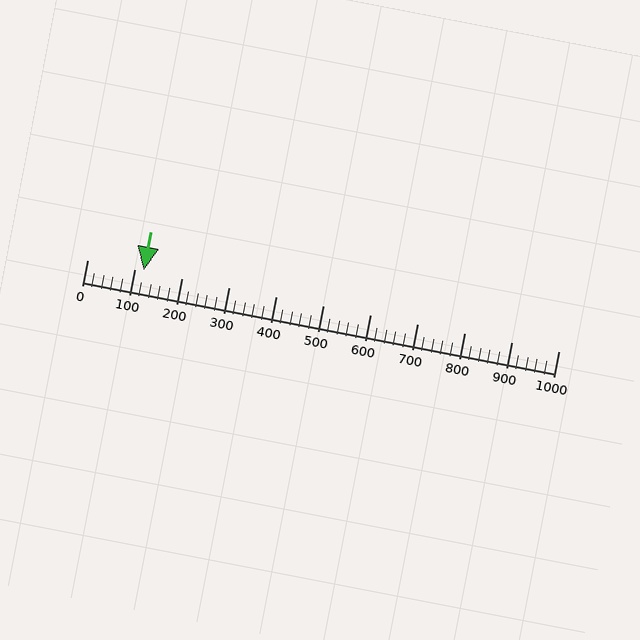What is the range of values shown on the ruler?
The ruler shows values from 0 to 1000.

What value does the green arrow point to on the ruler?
The green arrow points to approximately 120.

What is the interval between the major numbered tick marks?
The major tick marks are spaced 100 units apart.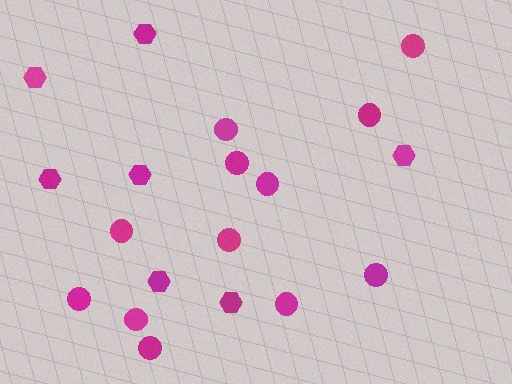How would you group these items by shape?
There are 2 groups: one group of circles (12) and one group of hexagons (7).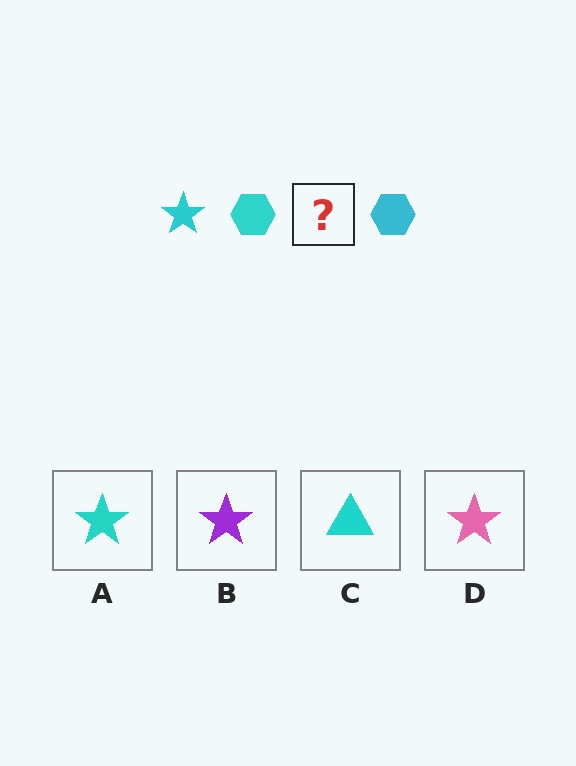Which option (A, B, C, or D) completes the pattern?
A.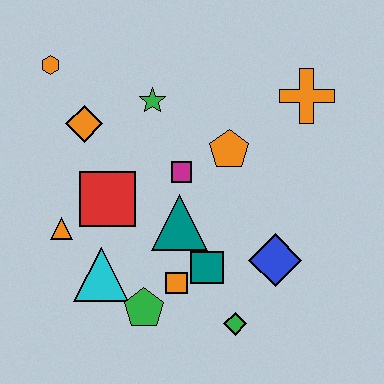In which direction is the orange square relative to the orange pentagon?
The orange square is below the orange pentagon.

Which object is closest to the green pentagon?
The orange square is closest to the green pentagon.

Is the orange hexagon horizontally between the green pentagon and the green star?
No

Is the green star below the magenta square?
No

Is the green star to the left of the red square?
No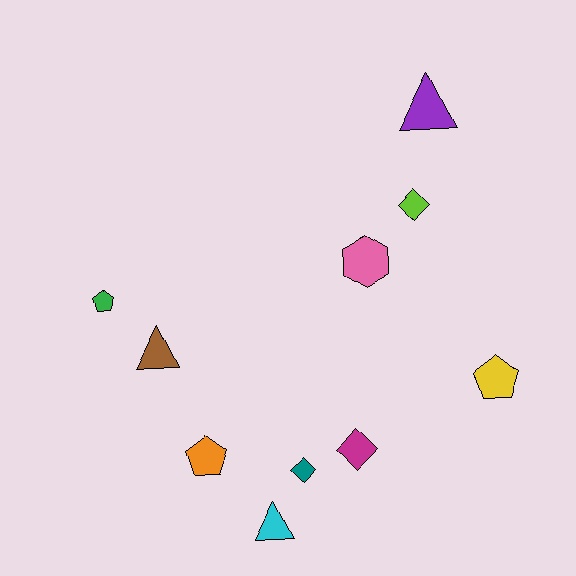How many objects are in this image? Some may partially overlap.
There are 10 objects.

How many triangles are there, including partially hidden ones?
There are 3 triangles.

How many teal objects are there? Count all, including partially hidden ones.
There is 1 teal object.